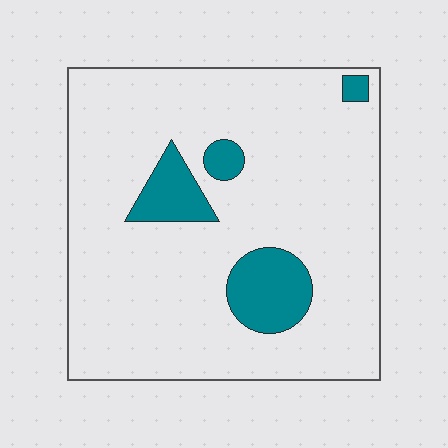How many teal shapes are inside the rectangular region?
4.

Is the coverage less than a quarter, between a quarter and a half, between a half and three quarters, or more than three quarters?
Less than a quarter.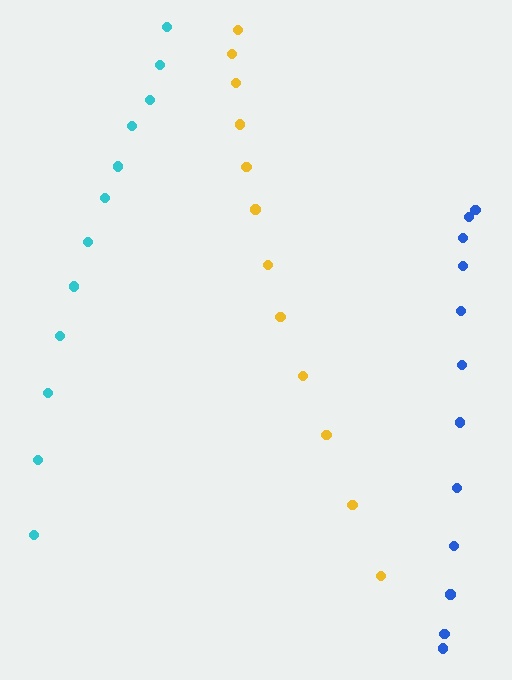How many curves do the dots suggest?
There are 3 distinct paths.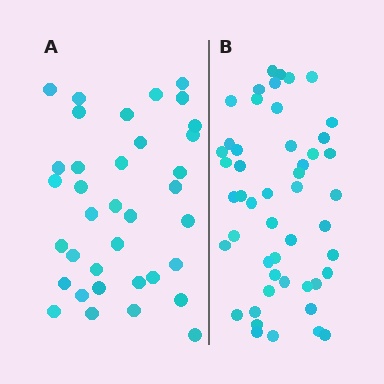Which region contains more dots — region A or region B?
Region B (the right region) has more dots.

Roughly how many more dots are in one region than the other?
Region B has approximately 15 more dots than region A.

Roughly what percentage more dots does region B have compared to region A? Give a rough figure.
About 35% more.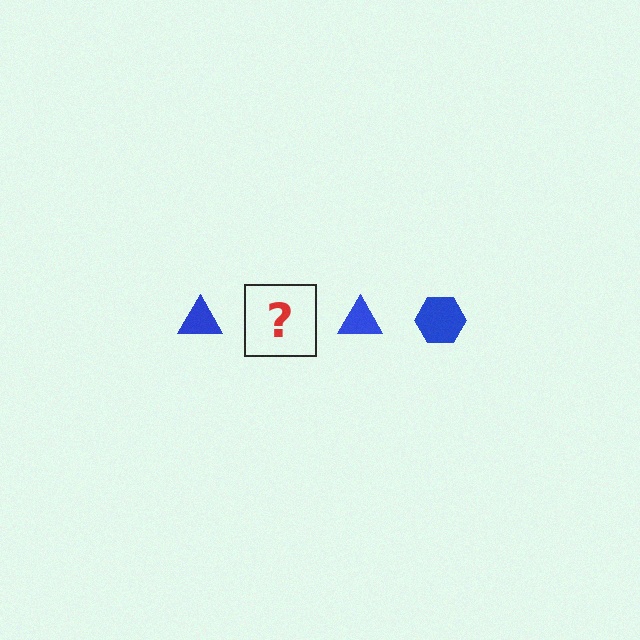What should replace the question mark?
The question mark should be replaced with a blue hexagon.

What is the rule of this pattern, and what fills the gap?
The rule is that the pattern cycles through triangle, hexagon shapes in blue. The gap should be filled with a blue hexagon.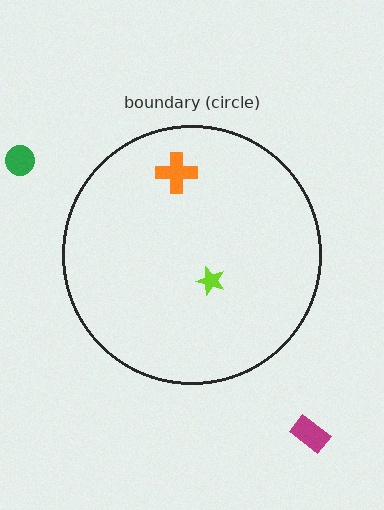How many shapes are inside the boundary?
2 inside, 2 outside.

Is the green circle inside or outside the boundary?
Outside.